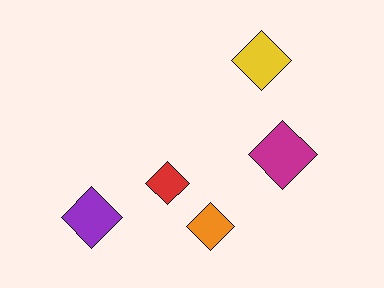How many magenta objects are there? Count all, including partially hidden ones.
There is 1 magenta object.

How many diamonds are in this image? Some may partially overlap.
There are 5 diamonds.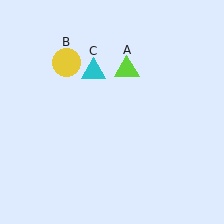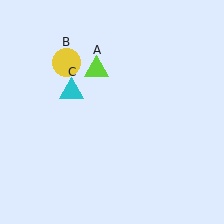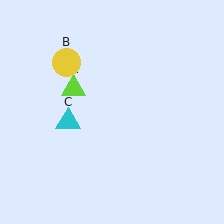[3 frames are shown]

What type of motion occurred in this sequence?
The lime triangle (object A), cyan triangle (object C) rotated counterclockwise around the center of the scene.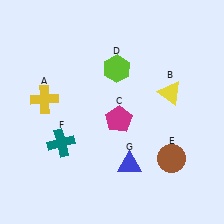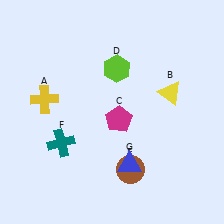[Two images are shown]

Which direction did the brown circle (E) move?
The brown circle (E) moved left.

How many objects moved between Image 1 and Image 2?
1 object moved between the two images.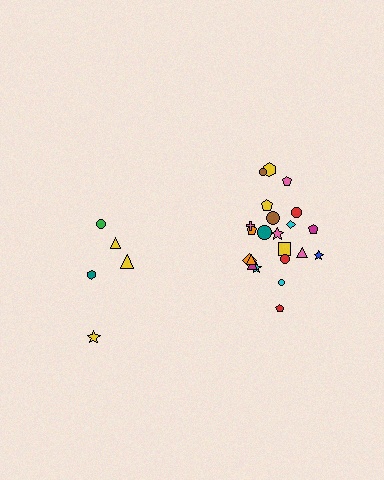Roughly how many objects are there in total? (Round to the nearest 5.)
Roughly 25 objects in total.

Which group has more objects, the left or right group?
The right group.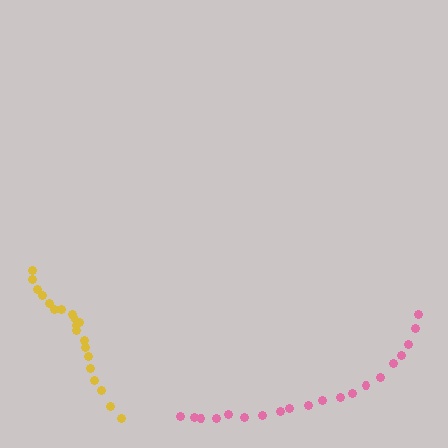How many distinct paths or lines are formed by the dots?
There are 2 distinct paths.